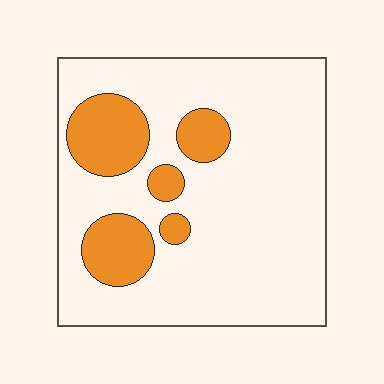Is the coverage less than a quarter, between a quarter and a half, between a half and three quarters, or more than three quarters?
Less than a quarter.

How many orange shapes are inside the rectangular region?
5.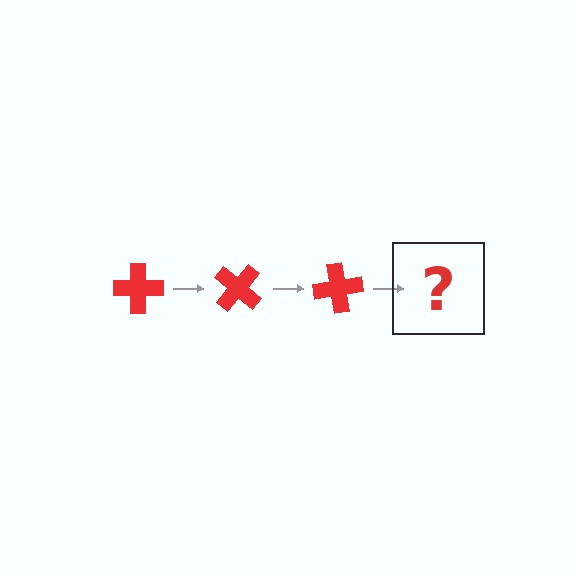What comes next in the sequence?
The next element should be a red cross rotated 120 degrees.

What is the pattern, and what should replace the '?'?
The pattern is that the cross rotates 40 degrees each step. The '?' should be a red cross rotated 120 degrees.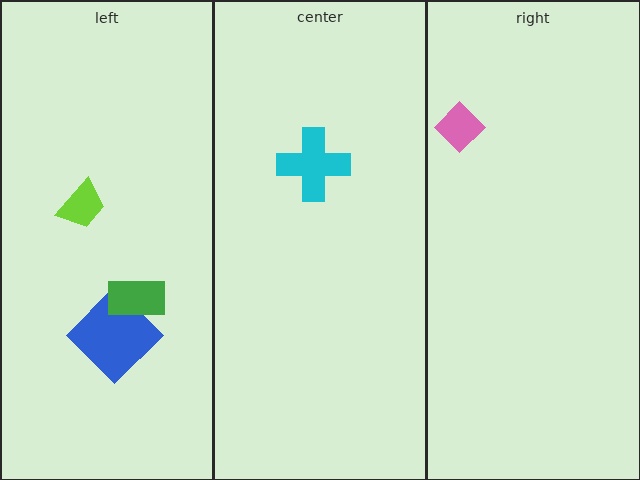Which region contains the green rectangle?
The left region.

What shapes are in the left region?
The lime trapezoid, the blue diamond, the green rectangle.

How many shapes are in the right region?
1.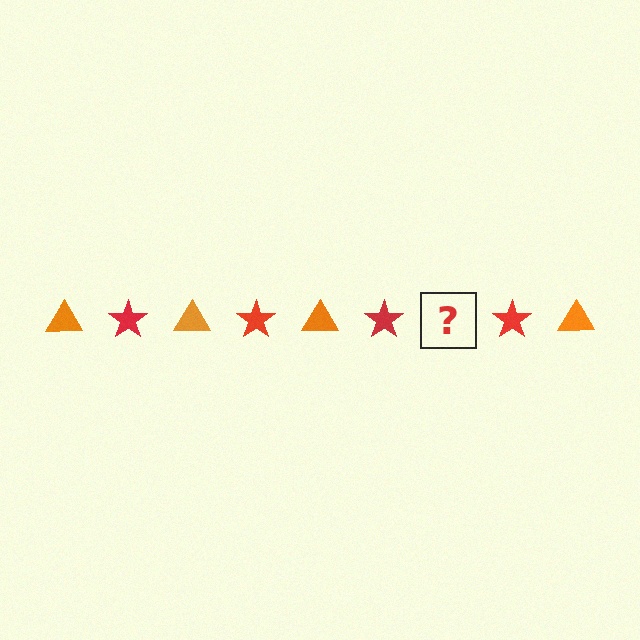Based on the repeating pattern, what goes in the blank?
The blank should be an orange triangle.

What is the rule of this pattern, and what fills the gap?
The rule is that the pattern alternates between orange triangle and red star. The gap should be filled with an orange triangle.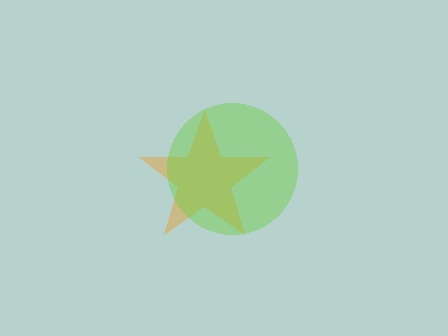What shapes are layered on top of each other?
The layered shapes are: an orange star, a lime circle.